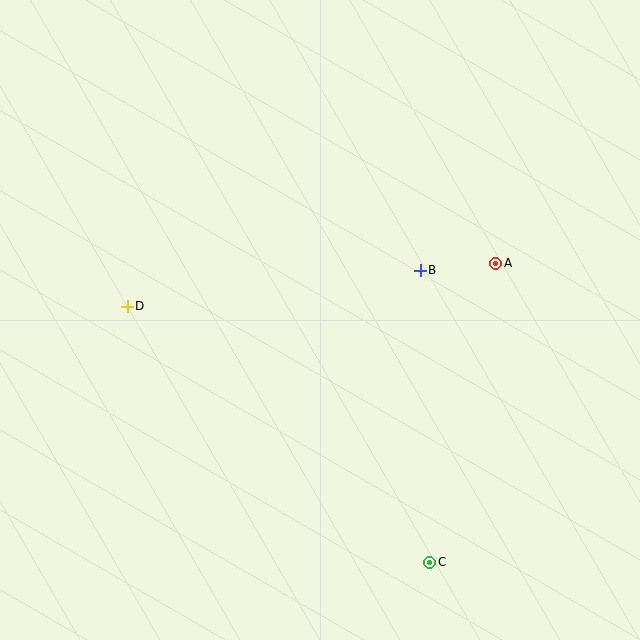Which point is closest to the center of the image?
Point B at (420, 270) is closest to the center.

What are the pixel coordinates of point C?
Point C is at (430, 562).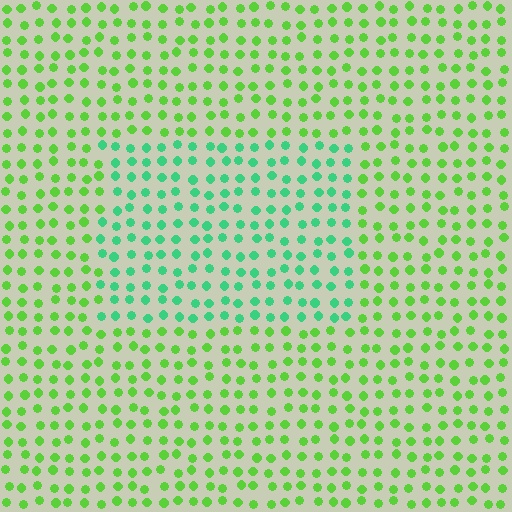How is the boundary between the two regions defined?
The boundary is defined purely by a slight shift in hue (about 41 degrees). Spacing, size, and orientation are identical on both sides.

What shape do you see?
I see a rectangle.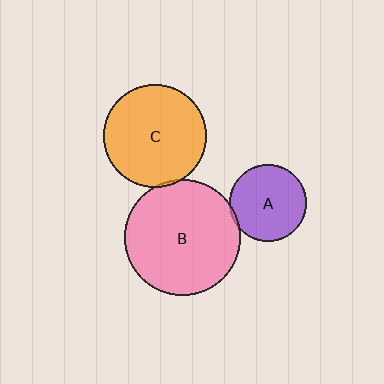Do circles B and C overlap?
Yes.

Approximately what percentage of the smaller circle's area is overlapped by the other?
Approximately 5%.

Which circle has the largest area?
Circle B (pink).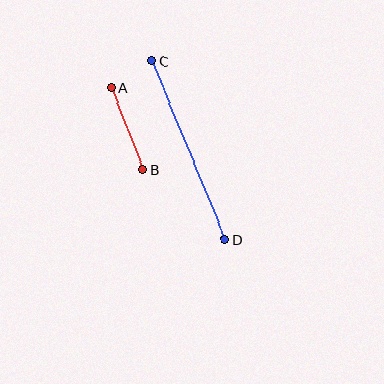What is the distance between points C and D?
The distance is approximately 193 pixels.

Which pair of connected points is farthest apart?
Points C and D are farthest apart.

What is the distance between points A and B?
The distance is approximately 89 pixels.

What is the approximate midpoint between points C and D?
The midpoint is at approximately (189, 150) pixels.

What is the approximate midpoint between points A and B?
The midpoint is at approximately (127, 129) pixels.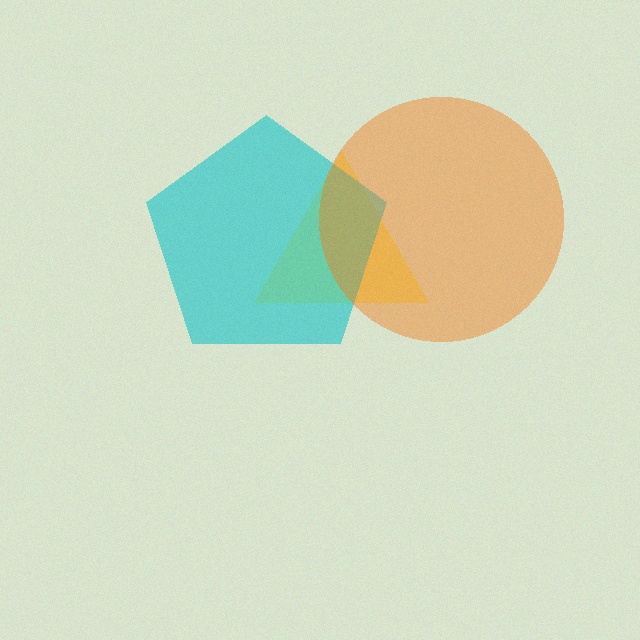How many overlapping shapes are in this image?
There are 3 overlapping shapes in the image.